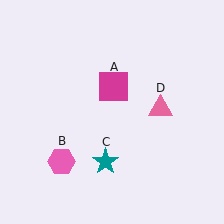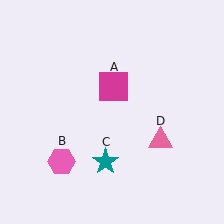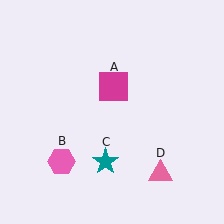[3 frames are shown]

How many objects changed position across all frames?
1 object changed position: pink triangle (object D).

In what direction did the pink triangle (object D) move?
The pink triangle (object D) moved down.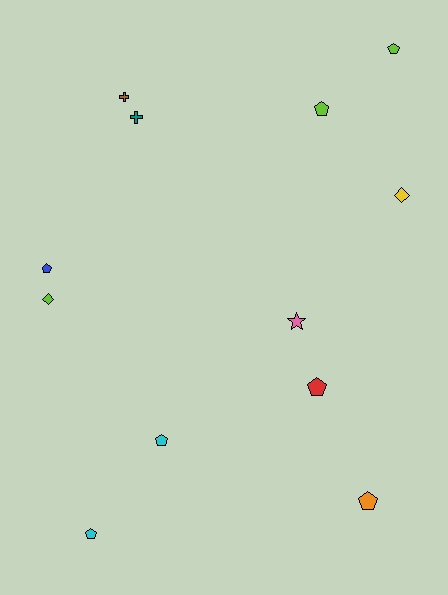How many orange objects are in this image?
There is 1 orange object.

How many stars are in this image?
There is 1 star.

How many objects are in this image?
There are 12 objects.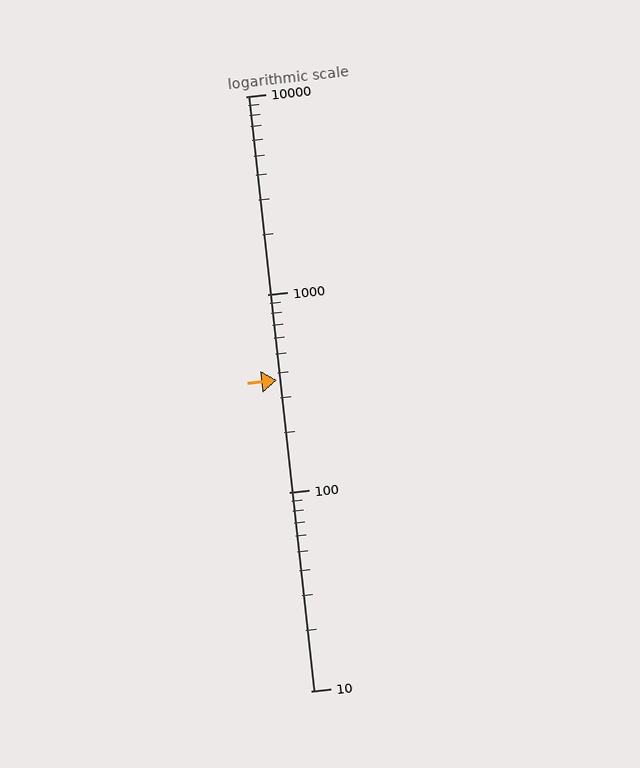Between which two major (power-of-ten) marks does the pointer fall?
The pointer is between 100 and 1000.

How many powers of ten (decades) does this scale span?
The scale spans 3 decades, from 10 to 10000.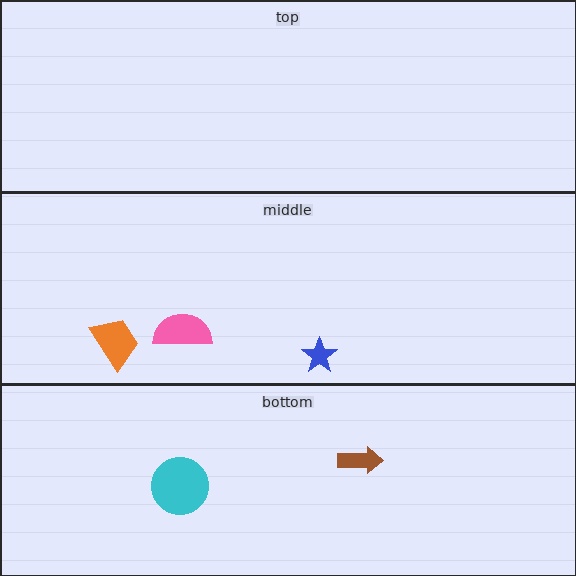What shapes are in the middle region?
The blue star, the orange trapezoid, the pink semicircle.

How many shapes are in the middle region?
3.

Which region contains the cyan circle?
The bottom region.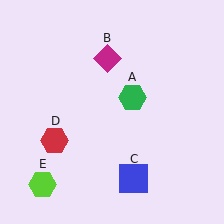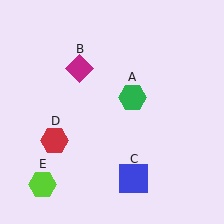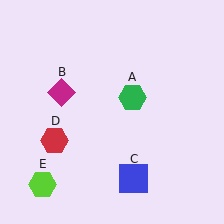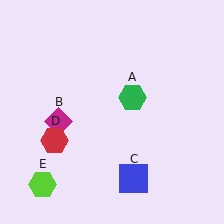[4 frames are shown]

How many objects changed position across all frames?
1 object changed position: magenta diamond (object B).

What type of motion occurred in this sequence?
The magenta diamond (object B) rotated counterclockwise around the center of the scene.